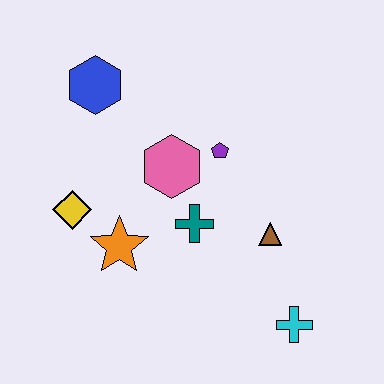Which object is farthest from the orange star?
The cyan cross is farthest from the orange star.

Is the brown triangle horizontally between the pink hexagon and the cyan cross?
Yes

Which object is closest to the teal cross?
The pink hexagon is closest to the teal cross.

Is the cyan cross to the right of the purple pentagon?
Yes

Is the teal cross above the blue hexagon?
No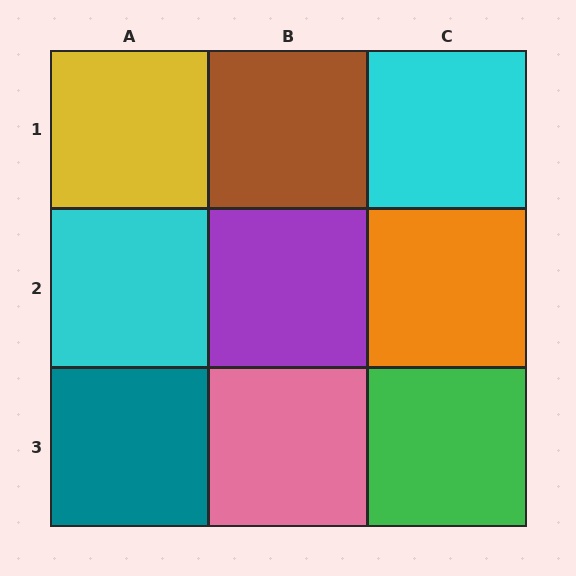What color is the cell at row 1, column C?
Cyan.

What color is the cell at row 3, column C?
Green.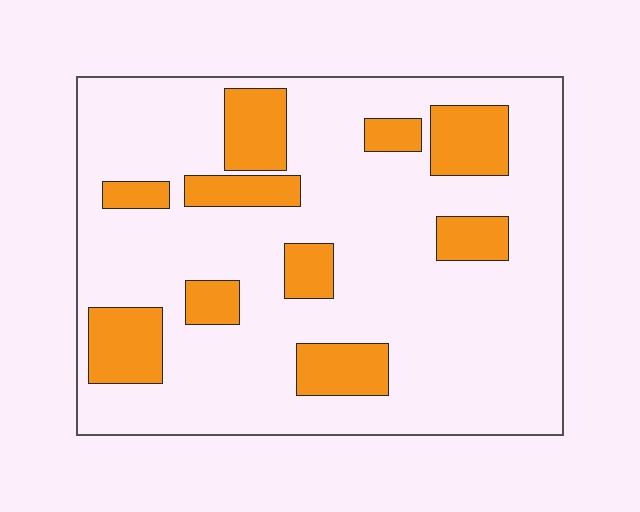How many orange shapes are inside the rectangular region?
10.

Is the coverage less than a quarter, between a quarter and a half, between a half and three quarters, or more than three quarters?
Less than a quarter.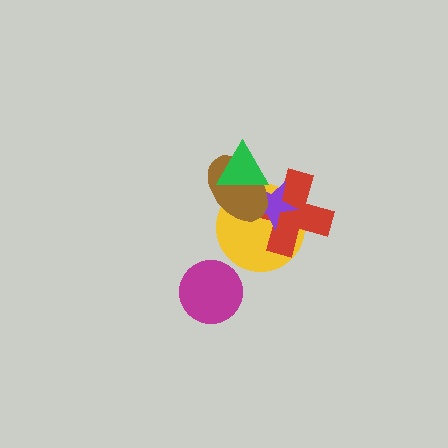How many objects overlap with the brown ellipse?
4 objects overlap with the brown ellipse.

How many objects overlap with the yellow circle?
4 objects overlap with the yellow circle.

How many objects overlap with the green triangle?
4 objects overlap with the green triangle.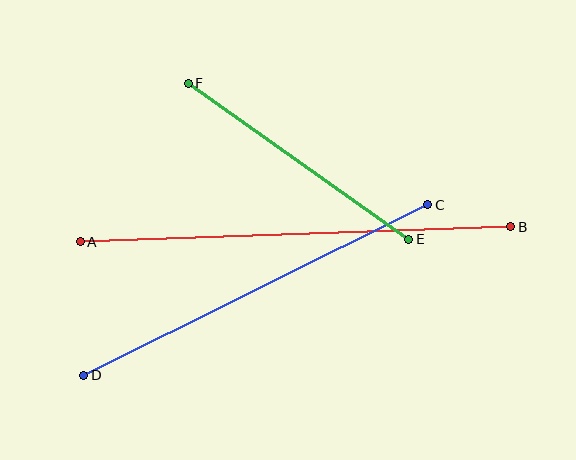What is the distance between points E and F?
The distance is approximately 270 pixels.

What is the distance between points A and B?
The distance is approximately 431 pixels.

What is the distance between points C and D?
The distance is approximately 384 pixels.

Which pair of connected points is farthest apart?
Points A and B are farthest apart.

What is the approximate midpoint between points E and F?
The midpoint is at approximately (299, 161) pixels.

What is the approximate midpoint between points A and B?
The midpoint is at approximately (296, 234) pixels.